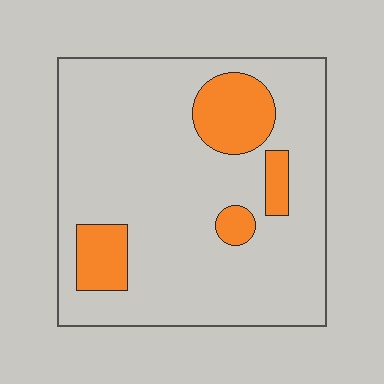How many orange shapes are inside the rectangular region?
4.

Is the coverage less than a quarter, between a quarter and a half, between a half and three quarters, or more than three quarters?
Less than a quarter.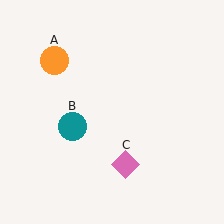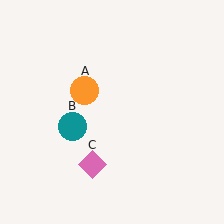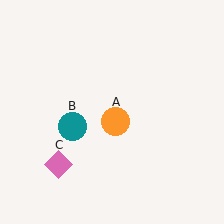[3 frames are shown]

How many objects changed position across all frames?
2 objects changed position: orange circle (object A), pink diamond (object C).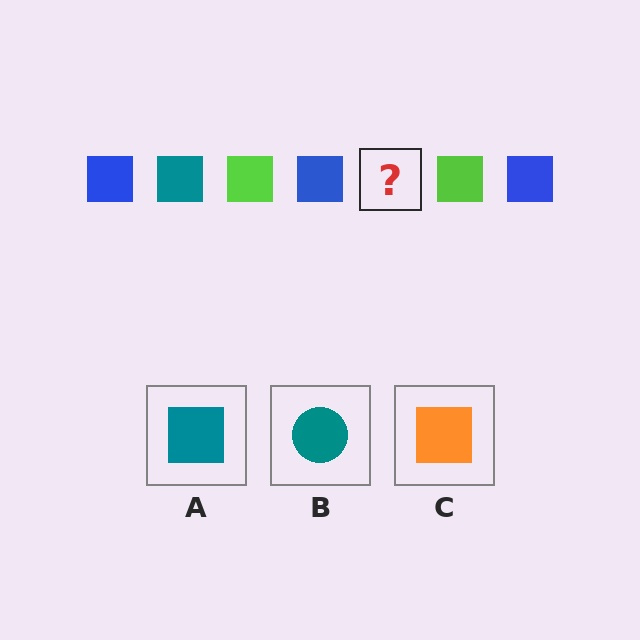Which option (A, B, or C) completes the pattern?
A.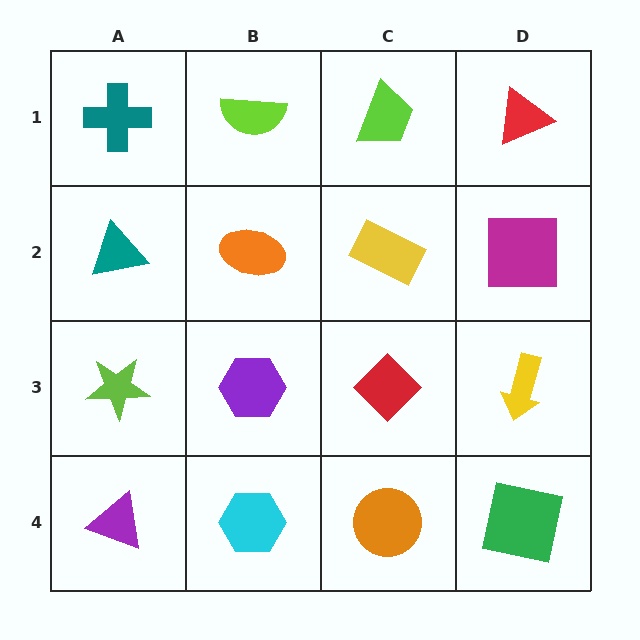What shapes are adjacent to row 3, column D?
A magenta square (row 2, column D), a green square (row 4, column D), a red diamond (row 3, column C).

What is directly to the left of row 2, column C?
An orange ellipse.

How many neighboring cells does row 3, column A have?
3.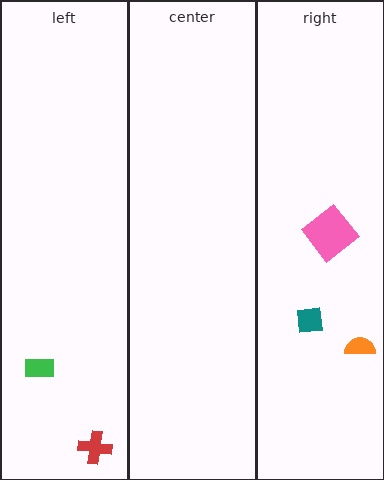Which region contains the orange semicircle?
The right region.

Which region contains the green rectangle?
The left region.